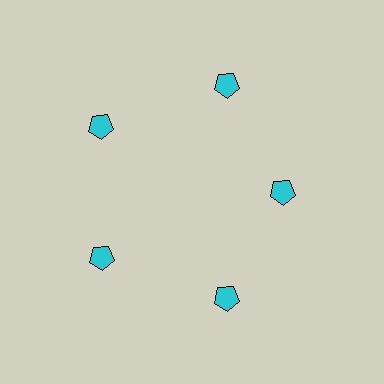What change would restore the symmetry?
The symmetry would be restored by moving it outward, back onto the ring so that all 5 pentagons sit at equal angles and equal distance from the center.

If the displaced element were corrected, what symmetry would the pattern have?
It would have 5-fold rotational symmetry — the pattern would map onto itself every 72 degrees.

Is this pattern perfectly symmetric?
No. The 5 cyan pentagons are arranged in a ring, but one element near the 3 o'clock position is pulled inward toward the center, breaking the 5-fold rotational symmetry.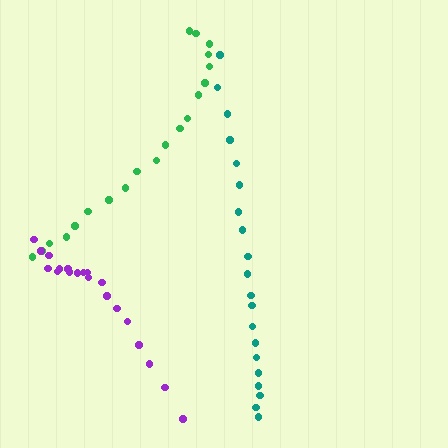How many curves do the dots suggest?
There are 3 distinct paths.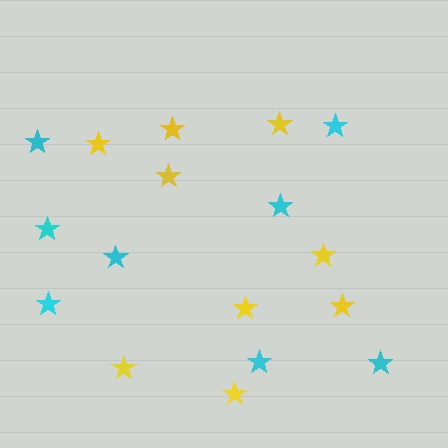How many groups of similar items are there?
There are 2 groups: one group of cyan stars (8) and one group of yellow stars (9).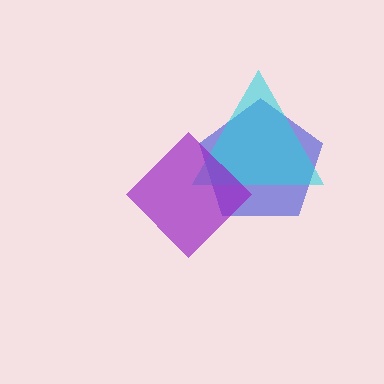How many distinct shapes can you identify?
There are 3 distinct shapes: a blue pentagon, a cyan triangle, a purple diamond.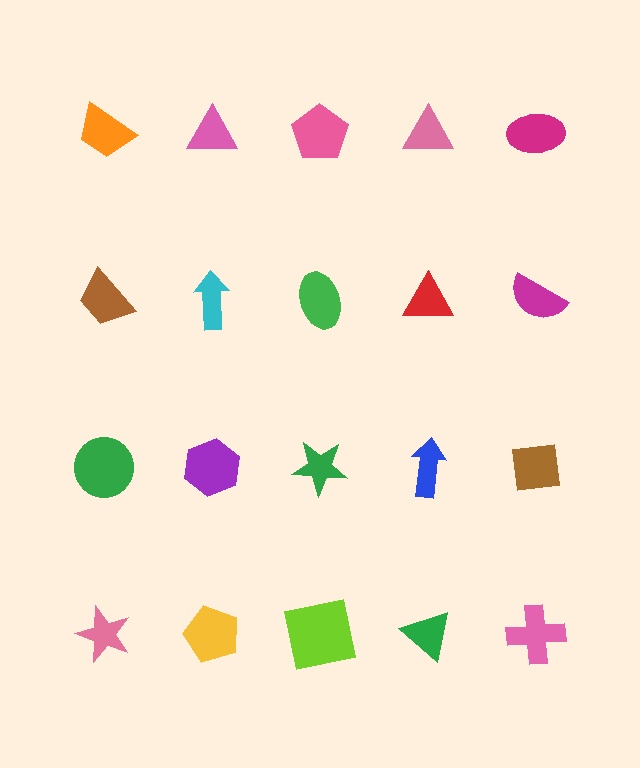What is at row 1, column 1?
An orange trapezoid.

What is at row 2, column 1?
A brown trapezoid.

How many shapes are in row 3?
5 shapes.